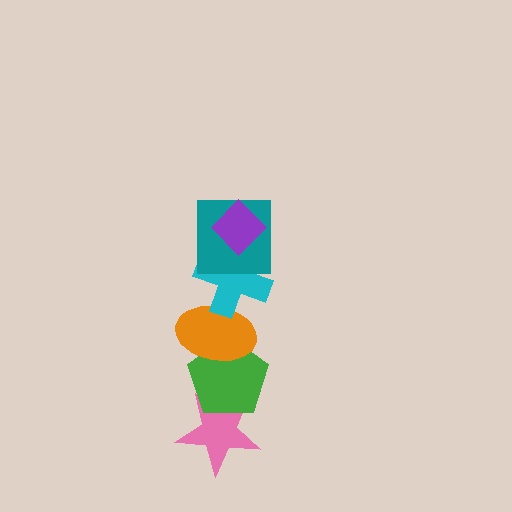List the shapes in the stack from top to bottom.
From top to bottom: the purple diamond, the teal square, the cyan cross, the orange ellipse, the green pentagon, the pink star.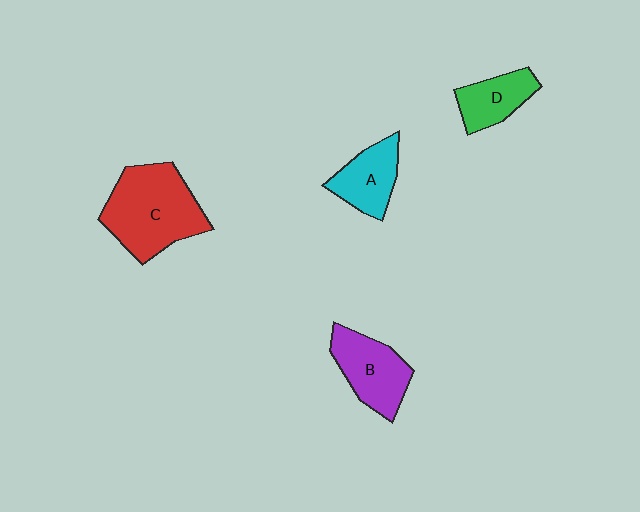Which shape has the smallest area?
Shape D (green).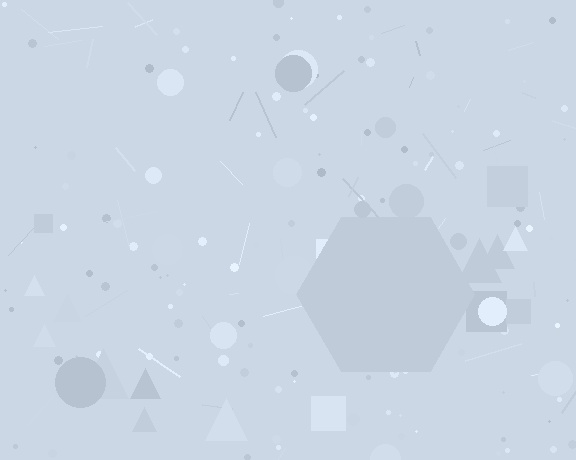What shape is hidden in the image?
A hexagon is hidden in the image.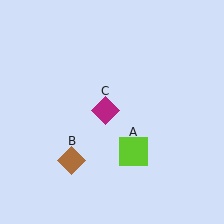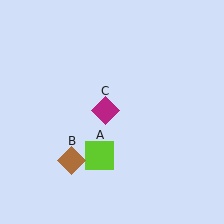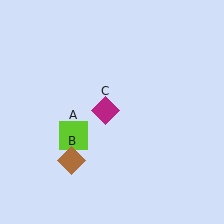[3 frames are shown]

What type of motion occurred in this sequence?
The lime square (object A) rotated clockwise around the center of the scene.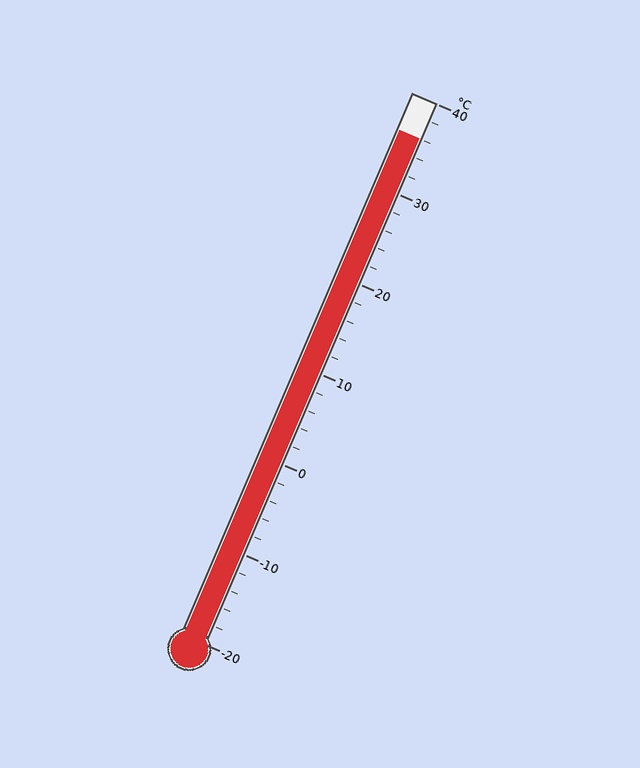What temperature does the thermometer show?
The thermometer shows approximately 36°C.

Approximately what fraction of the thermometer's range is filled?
The thermometer is filled to approximately 95% of its range.